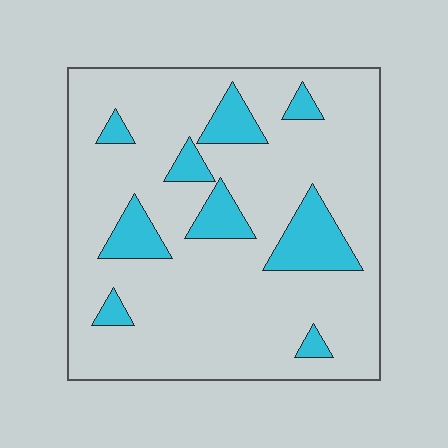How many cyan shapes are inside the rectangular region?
9.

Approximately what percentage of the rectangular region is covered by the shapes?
Approximately 15%.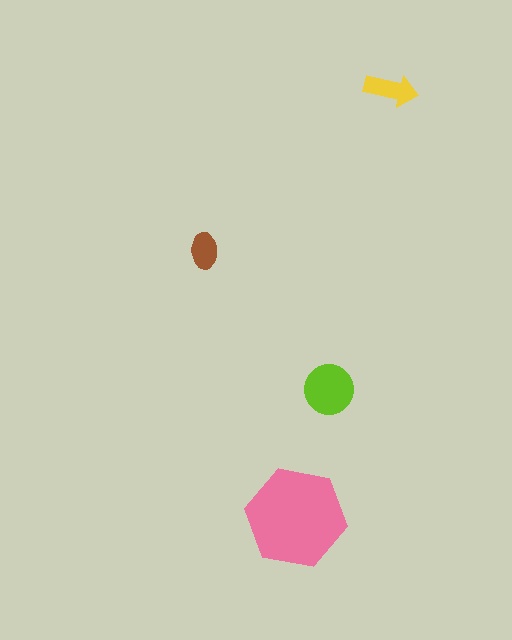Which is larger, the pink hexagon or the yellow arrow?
The pink hexagon.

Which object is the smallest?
The brown ellipse.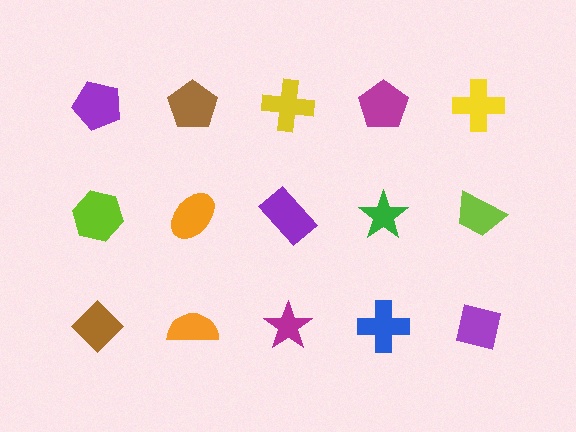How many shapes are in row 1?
5 shapes.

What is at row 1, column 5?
A yellow cross.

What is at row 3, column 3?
A magenta star.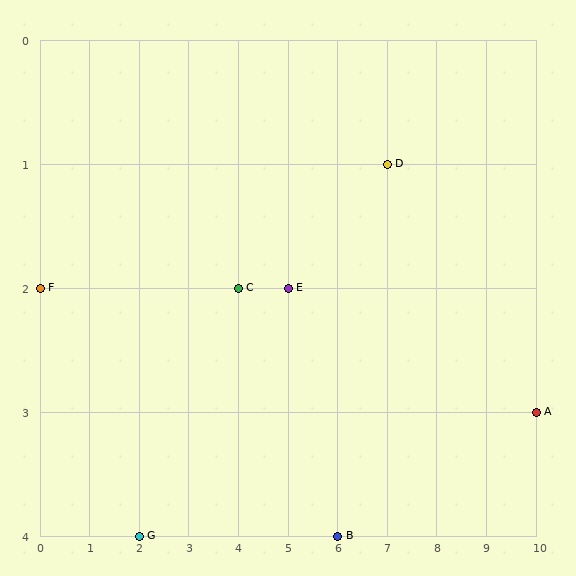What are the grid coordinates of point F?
Point F is at grid coordinates (0, 2).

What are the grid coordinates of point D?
Point D is at grid coordinates (7, 1).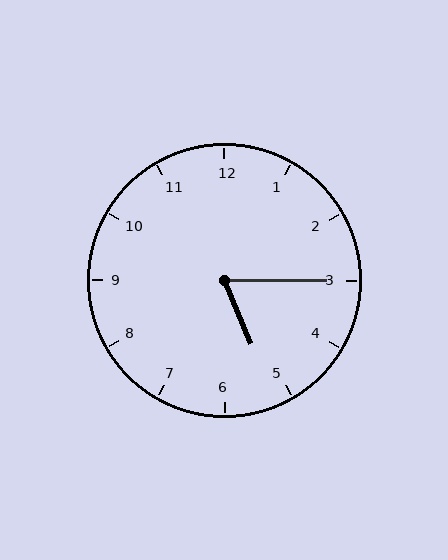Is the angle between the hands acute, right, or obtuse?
It is acute.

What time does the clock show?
5:15.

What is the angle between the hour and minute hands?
Approximately 68 degrees.